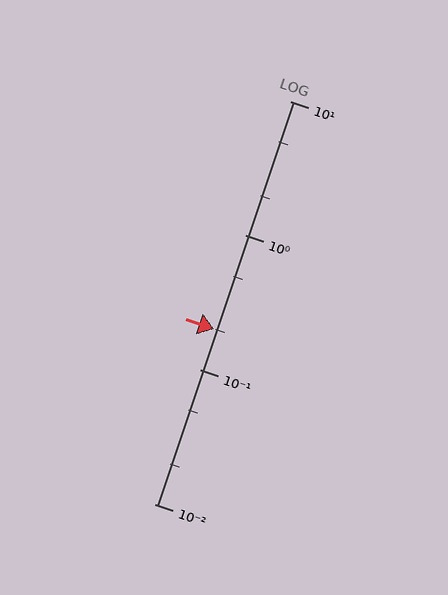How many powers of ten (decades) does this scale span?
The scale spans 3 decades, from 0.01 to 10.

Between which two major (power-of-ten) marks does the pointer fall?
The pointer is between 0.1 and 1.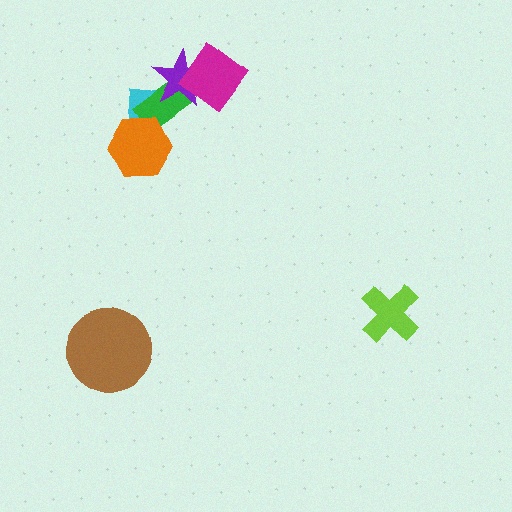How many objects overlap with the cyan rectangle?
2 objects overlap with the cyan rectangle.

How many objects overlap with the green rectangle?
3 objects overlap with the green rectangle.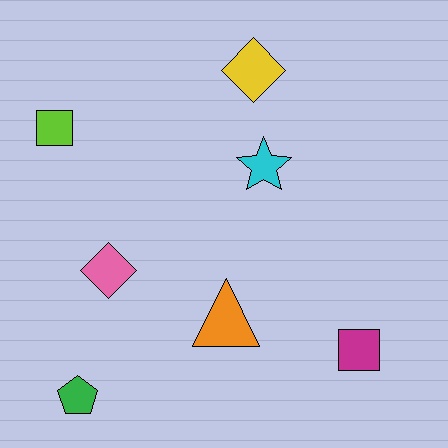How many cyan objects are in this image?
There is 1 cyan object.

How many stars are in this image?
There is 1 star.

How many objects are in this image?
There are 7 objects.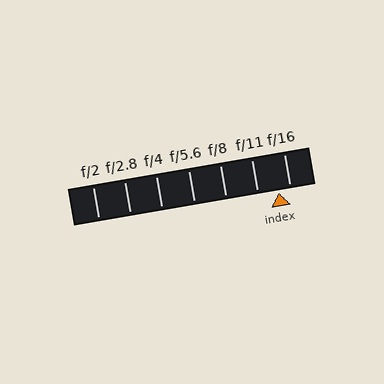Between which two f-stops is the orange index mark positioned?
The index mark is between f/11 and f/16.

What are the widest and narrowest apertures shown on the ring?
The widest aperture shown is f/2 and the narrowest is f/16.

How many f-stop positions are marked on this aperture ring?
There are 7 f-stop positions marked.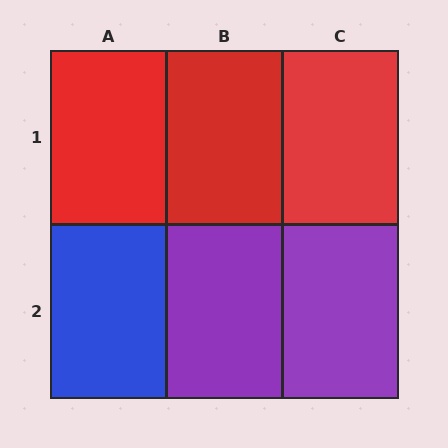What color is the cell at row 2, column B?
Purple.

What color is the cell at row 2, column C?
Purple.